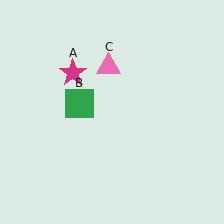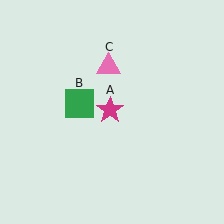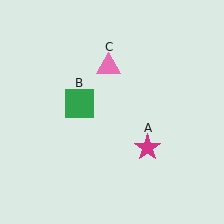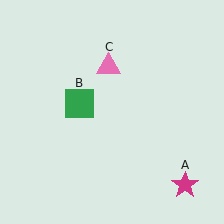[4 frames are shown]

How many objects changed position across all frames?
1 object changed position: magenta star (object A).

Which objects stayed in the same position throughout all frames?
Green square (object B) and pink triangle (object C) remained stationary.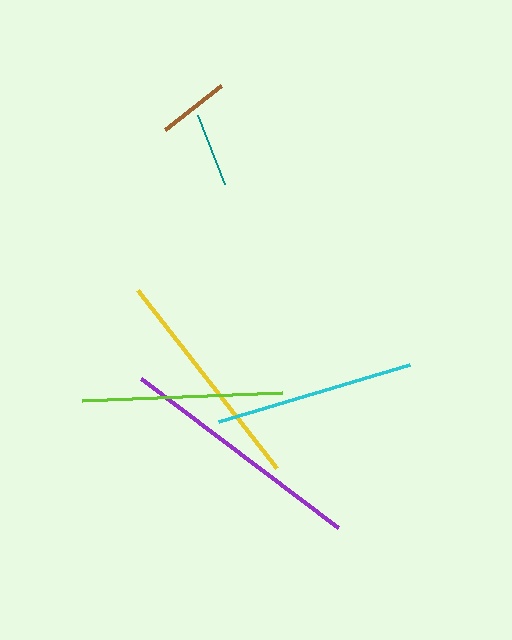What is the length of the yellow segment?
The yellow segment is approximately 226 pixels long.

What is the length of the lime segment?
The lime segment is approximately 200 pixels long.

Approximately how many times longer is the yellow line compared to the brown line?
The yellow line is approximately 3.2 times the length of the brown line.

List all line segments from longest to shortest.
From longest to shortest: purple, yellow, lime, cyan, teal, brown.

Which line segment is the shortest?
The brown line is the shortest at approximately 71 pixels.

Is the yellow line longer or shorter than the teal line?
The yellow line is longer than the teal line.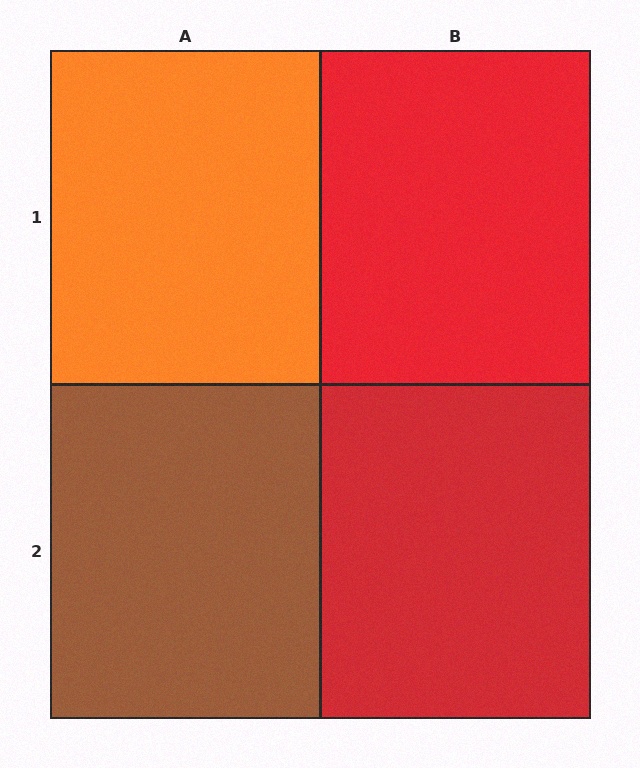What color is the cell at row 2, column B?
Red.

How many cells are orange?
1 cell is orange.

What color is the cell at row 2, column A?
Brown.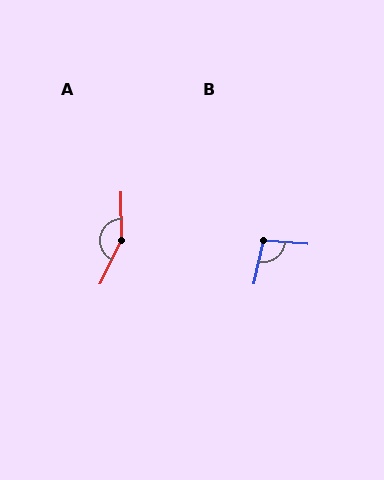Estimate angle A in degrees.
Approximately 154 degrees.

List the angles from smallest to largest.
B (97°), A (154°).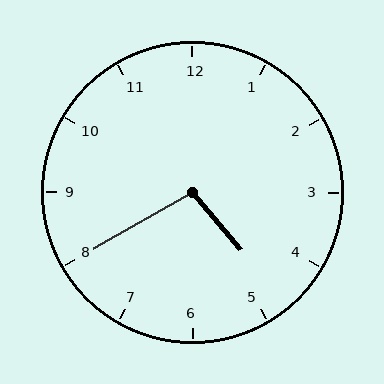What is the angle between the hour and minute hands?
Approximately 100 degrees.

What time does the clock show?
4:40.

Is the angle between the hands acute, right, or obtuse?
It is obtuse.